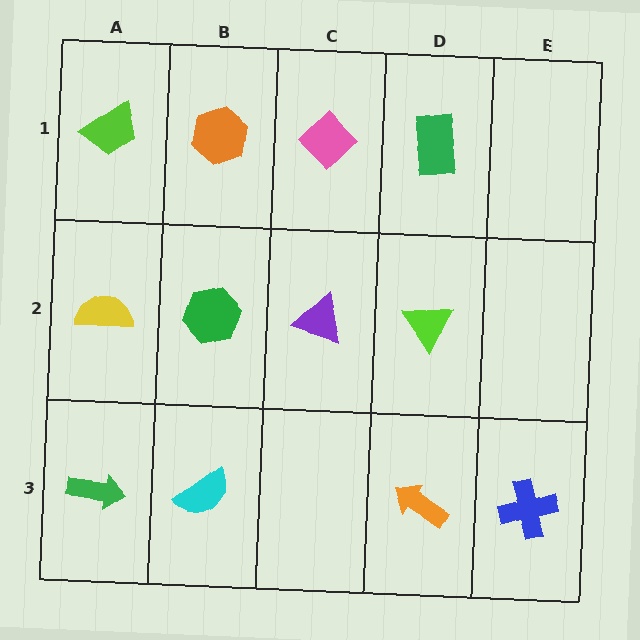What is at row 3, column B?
A cyan semicircle.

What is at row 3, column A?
A green arrow.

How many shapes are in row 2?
4 shapes.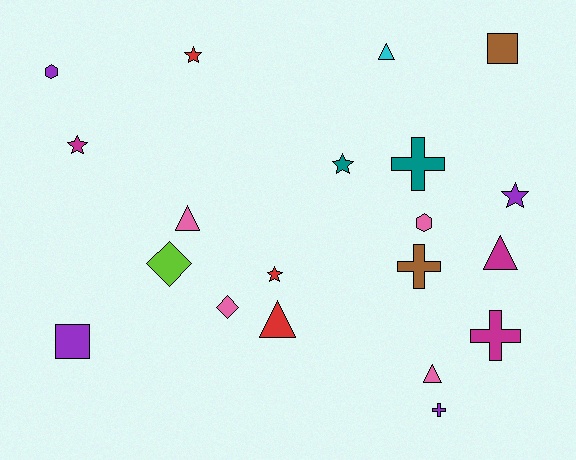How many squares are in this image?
There are 2 squares.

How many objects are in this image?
There are 20 objects.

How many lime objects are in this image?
There is 1 lime object.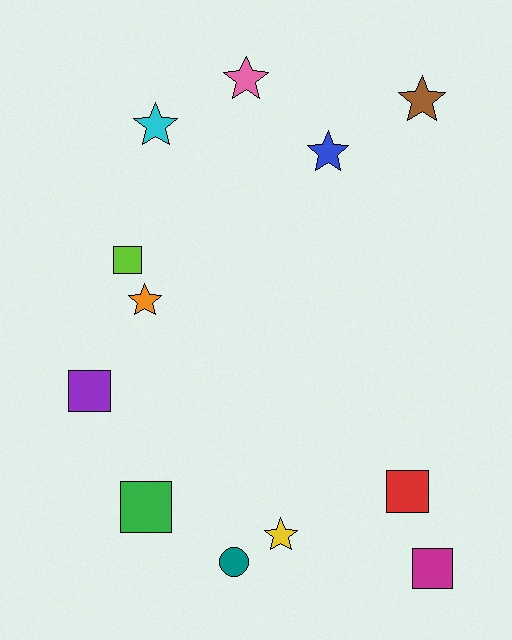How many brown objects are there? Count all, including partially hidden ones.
There is 1 brown object.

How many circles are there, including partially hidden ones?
There is 1 circle.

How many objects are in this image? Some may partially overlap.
There are 12 objects.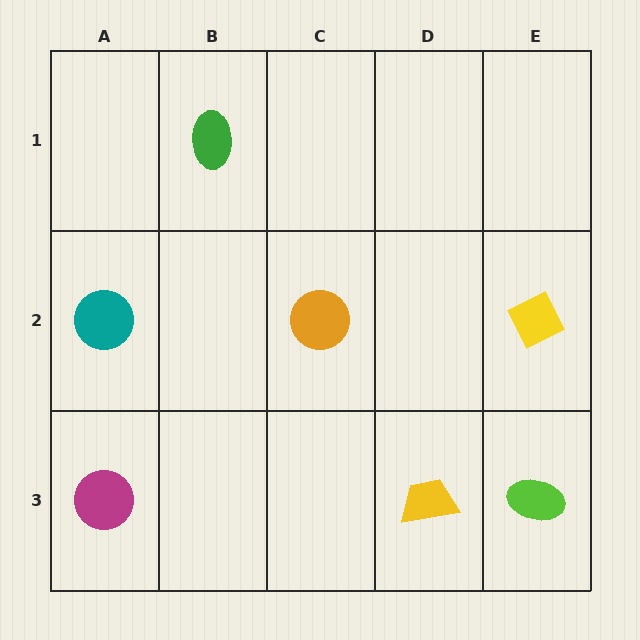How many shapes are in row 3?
3 shapes.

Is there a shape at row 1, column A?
No, that cell is empty.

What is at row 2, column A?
A teal circle.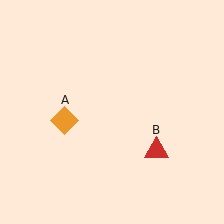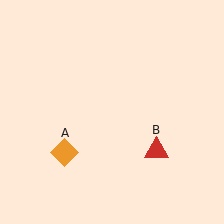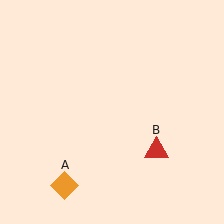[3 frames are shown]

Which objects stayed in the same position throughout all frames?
Red triangle (object B) remained stationary.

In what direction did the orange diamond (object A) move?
The orange diamond (object A) moved down.